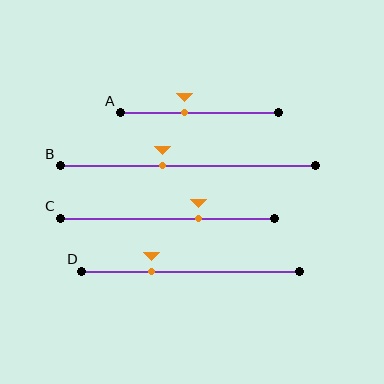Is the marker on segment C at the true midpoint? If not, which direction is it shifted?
No, the marker on segment C is shifted to the right by about 15% of the segment length.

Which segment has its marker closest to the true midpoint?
Segment A has its marker closest to the true midpoint.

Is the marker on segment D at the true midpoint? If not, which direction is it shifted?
No, the marker on segment D is shifted to the left by about 18% of the segment length.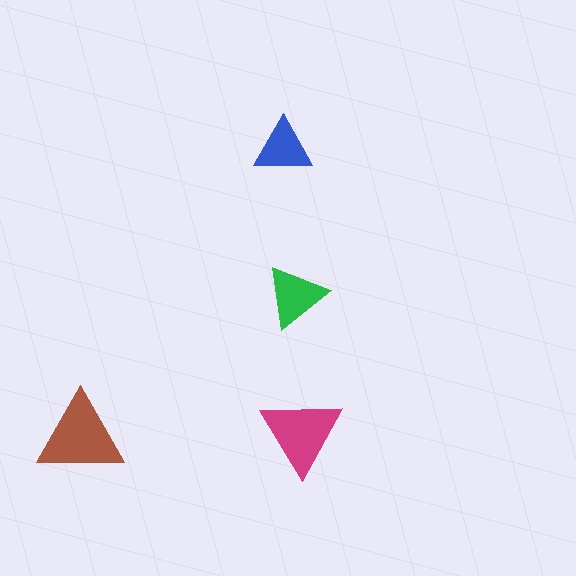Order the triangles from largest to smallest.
the brown one, the magenta one, the green one, the blue one.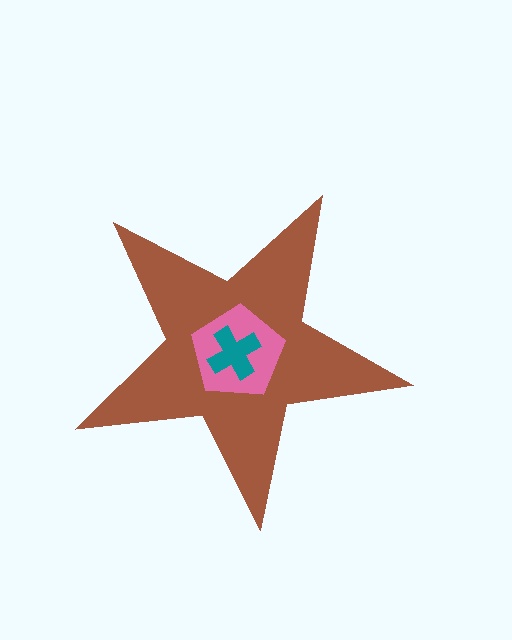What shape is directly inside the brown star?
The pink pentagon.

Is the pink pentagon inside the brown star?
Yes.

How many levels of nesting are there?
3.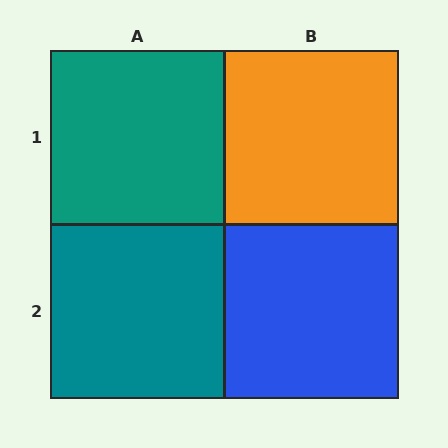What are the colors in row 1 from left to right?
Teal, orange.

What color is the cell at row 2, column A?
Teal.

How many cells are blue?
1 cell is blue.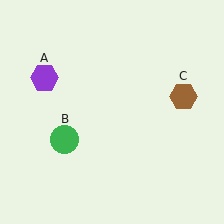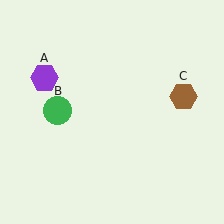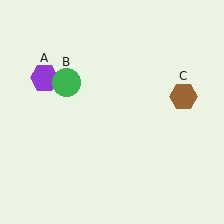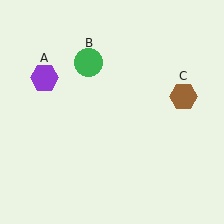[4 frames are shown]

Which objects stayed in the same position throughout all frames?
Purple hexagon (object A) and brown hexagon (object C) remained stationary.